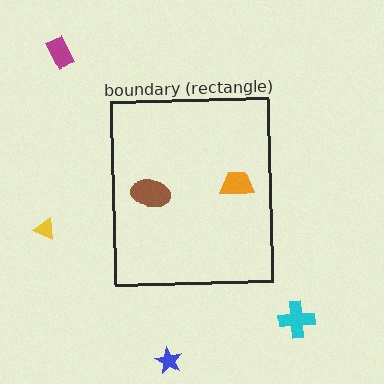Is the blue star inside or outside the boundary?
Outside.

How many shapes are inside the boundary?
2 inside, 4 outside.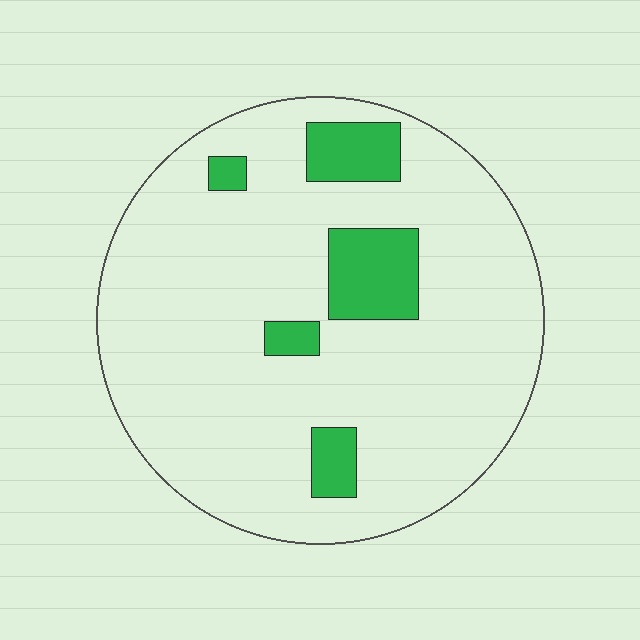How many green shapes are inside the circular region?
5.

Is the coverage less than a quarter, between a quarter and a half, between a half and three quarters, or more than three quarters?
Less than a quarter.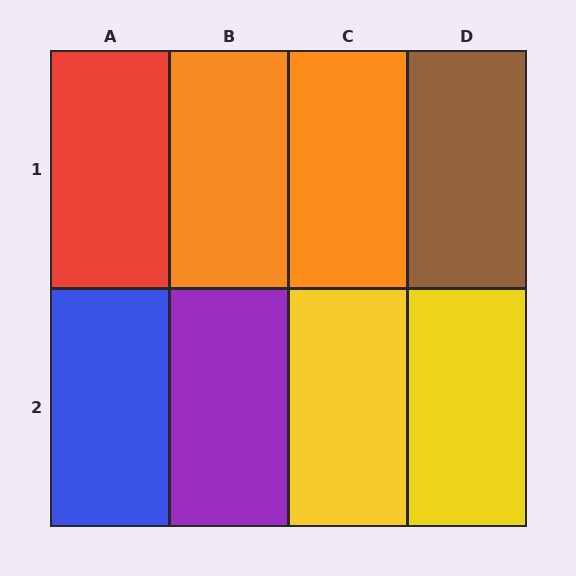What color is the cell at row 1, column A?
Red.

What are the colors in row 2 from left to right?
Blue, purple, yellow, yellow.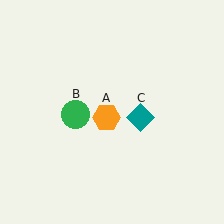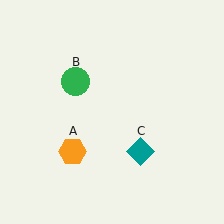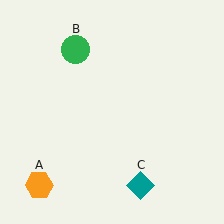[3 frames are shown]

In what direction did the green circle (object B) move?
The green circle (object B) moved up.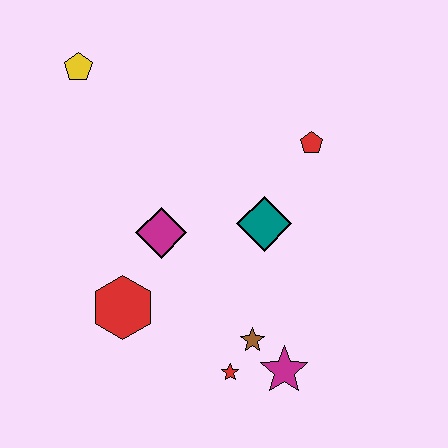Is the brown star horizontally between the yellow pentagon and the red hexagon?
No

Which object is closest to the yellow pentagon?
The magenta diamond is closest to the yellow pentagon.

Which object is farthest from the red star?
The yellow pentagon is farthest from the red star.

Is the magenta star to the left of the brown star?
No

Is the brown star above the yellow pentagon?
No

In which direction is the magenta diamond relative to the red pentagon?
The magenta diamond is to the left of the red pentagon.